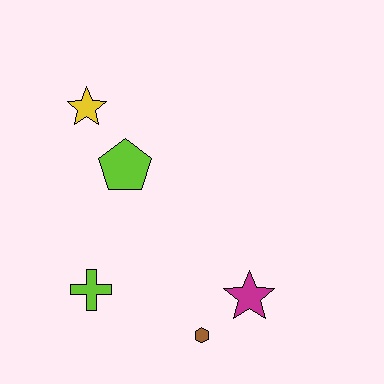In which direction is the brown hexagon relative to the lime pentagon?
The brown hexagon is below the lime pentagon.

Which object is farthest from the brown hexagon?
The yellow star is farthest from the brown hexagon.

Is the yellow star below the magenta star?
No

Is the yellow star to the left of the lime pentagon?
Yes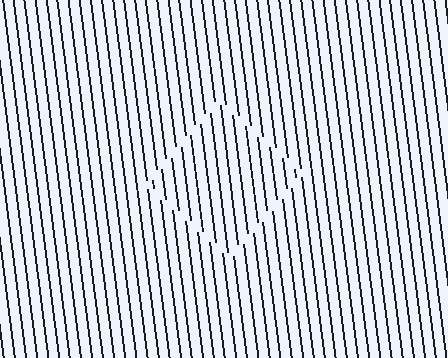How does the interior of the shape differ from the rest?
The interior of the shape contains the same grating, shifted by half a period — the contour is defined by the phase discontinuity where line-ends from the inner and outer gratings abut.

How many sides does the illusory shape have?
4 sides — the line-ends trace a square.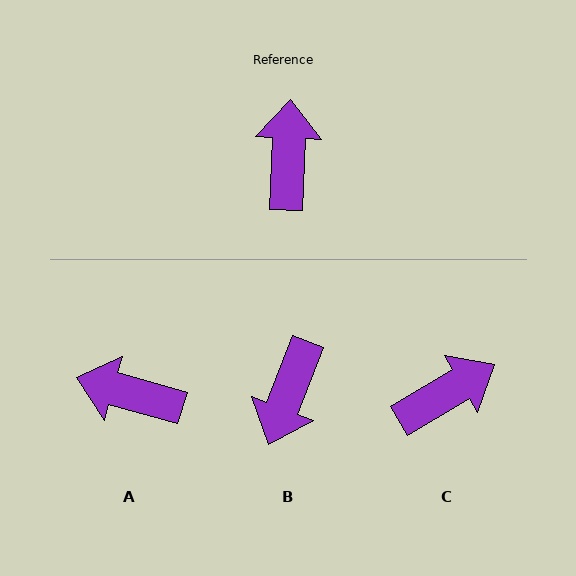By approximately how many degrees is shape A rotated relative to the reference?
Approximately 76 degrees counter-clockwise.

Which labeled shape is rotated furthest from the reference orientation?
B, about 161 degrees away.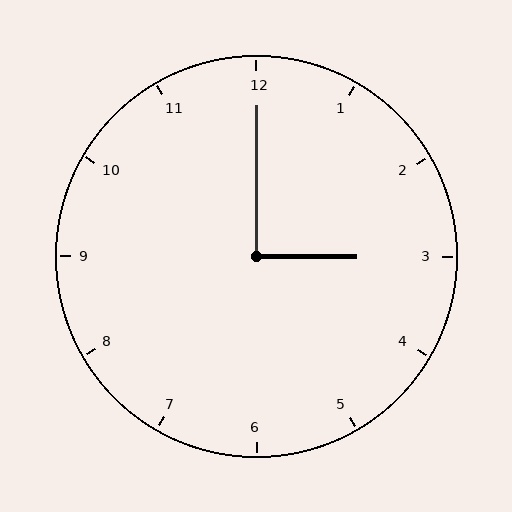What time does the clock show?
3:00.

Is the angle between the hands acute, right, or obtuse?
It is right.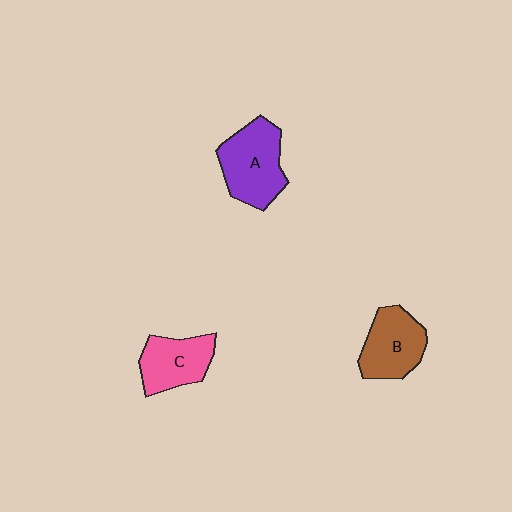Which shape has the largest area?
Shape A (purple).